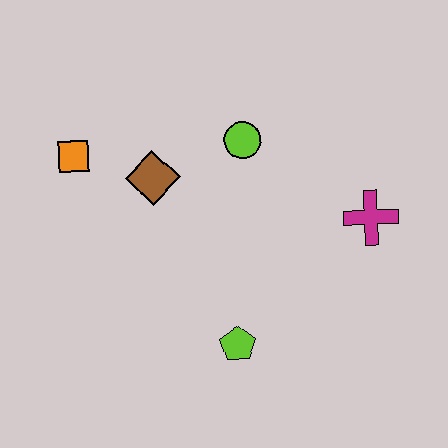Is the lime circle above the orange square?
Yes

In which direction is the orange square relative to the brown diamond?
The orange square is to the left of the brown diamond.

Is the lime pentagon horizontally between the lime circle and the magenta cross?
No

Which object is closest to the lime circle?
The brown diamond is closest to the lime circle.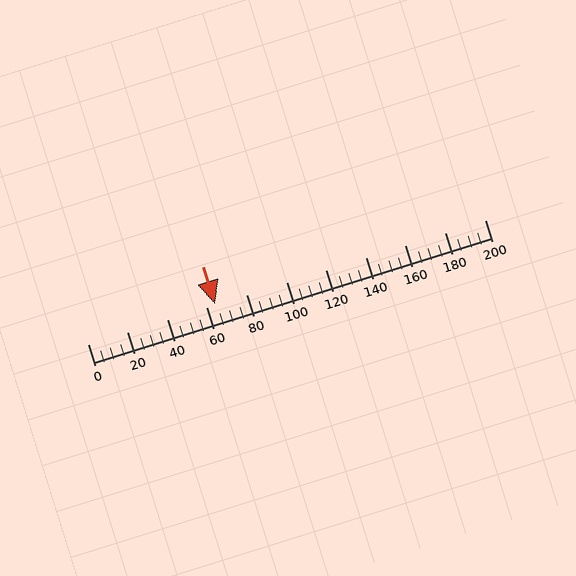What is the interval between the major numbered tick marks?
The major tick marks are spaced 20 units apart.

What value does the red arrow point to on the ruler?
The red arrow points to approximately 64.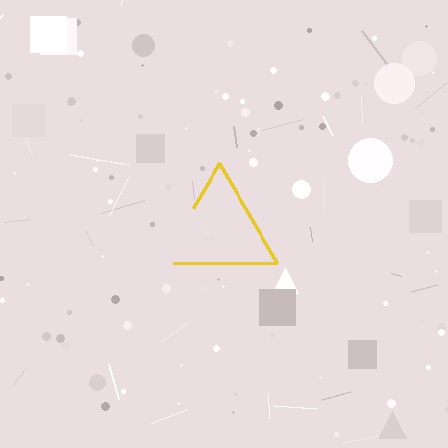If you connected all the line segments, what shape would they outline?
They would outline a triangle.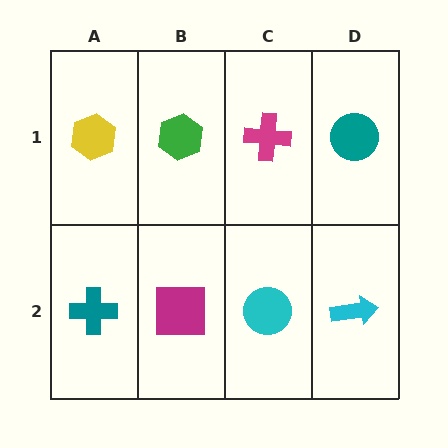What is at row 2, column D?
A cyan arrow.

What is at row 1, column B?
A green hexagon.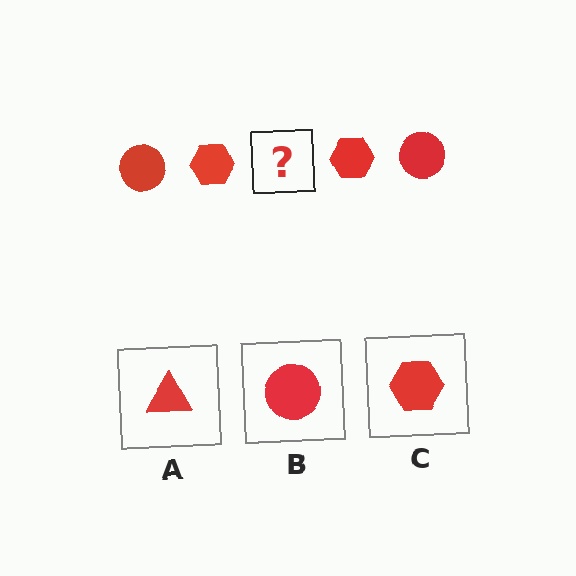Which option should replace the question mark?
Option B.